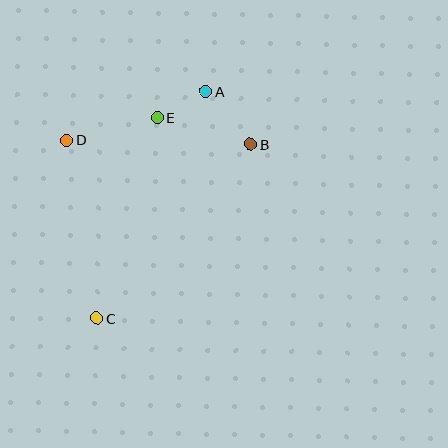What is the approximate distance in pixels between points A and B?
The distance between A and B is approximately 69 pixels.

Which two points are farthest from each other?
Points A and C are farthest from each other.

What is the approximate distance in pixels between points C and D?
The distance between C and D is approximately 181 pixels.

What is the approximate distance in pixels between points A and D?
The distance between A and D is approximately 147 pixels.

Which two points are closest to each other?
Points A and E are closest to each other.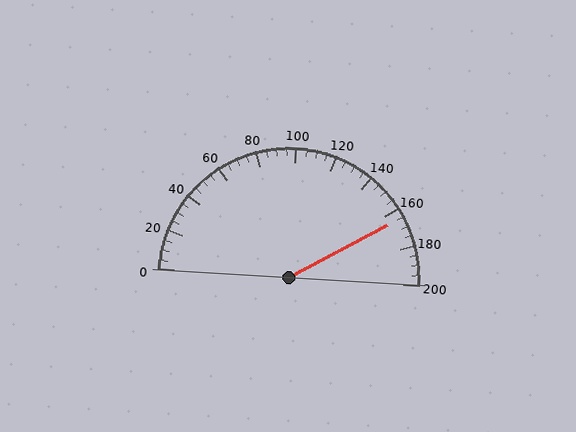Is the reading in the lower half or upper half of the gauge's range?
The reading is in the upper half of the range (0 to 200).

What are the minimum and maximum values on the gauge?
The gauge ranges from 0 to 200.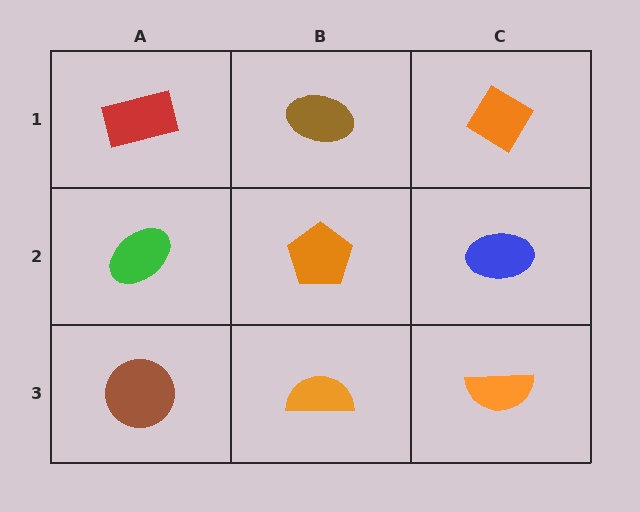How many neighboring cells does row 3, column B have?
3.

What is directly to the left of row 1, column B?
A red rectangle.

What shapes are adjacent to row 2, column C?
An orange diamond (row 1, column C), an orange semicircle (row 3, column C), an orange pentagon (row 2, column B).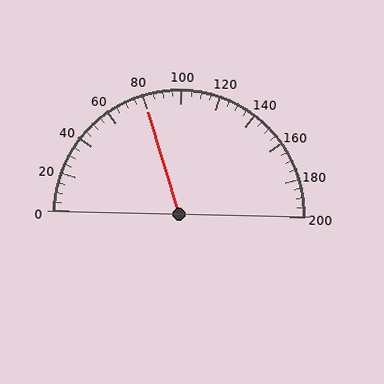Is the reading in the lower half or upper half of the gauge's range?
The reading is in the lower half of the range (0 to 200).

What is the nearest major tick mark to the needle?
The nearest major tick mark is 80.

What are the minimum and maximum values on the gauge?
The gauge ranges from 0 to 200.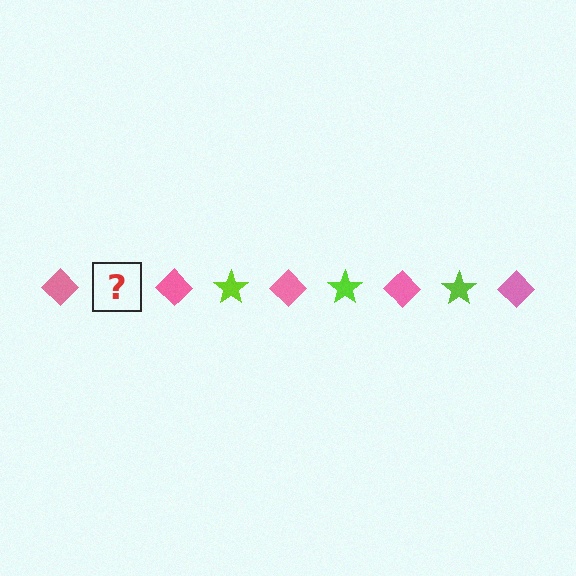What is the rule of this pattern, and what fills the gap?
The rule is that the pattern alternates between pink diamond and lime star. The gap should be filled with a lime star.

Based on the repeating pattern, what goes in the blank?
The blank should be a lime star.